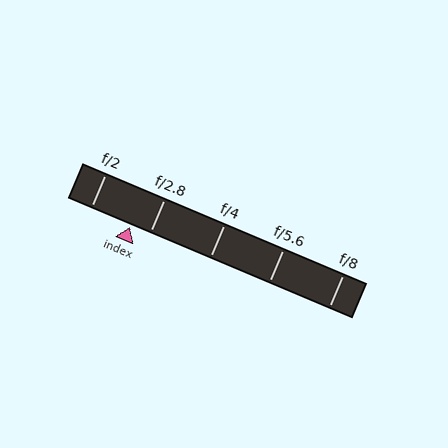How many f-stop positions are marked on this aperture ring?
There are 5 f-stop positions marked.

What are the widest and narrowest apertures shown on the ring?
The widest aperture shown is f/2 and the narrowest is f/8.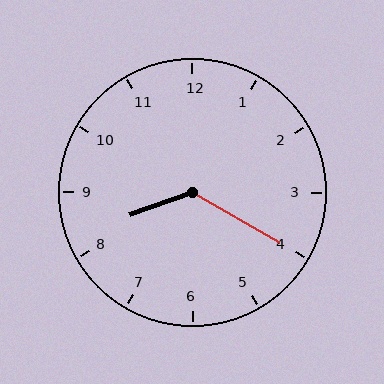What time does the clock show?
8:20.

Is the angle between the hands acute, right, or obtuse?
It is obtuse.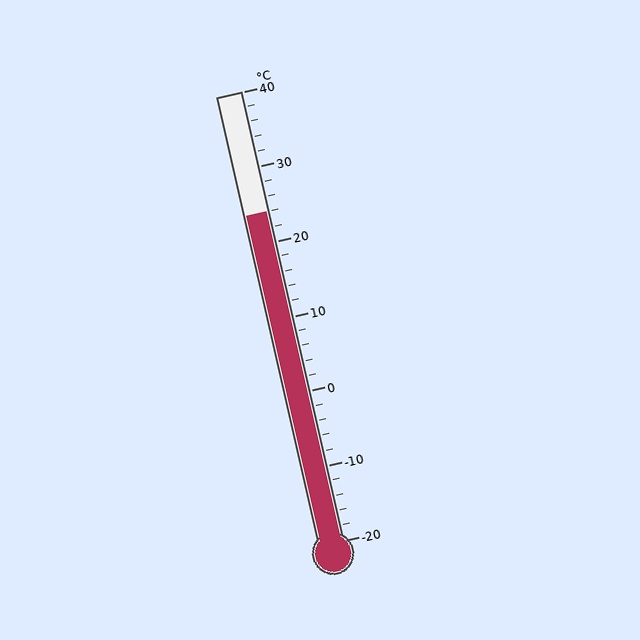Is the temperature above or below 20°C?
The temperature is above 20°C.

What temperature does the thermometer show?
The thermometer shows approximately 24°C.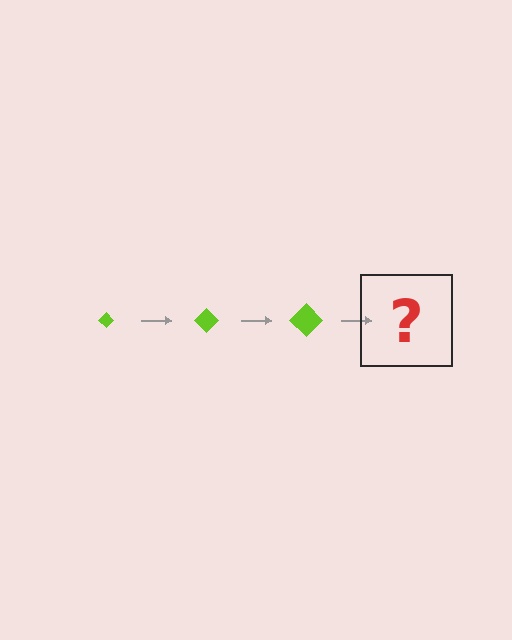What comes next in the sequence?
The next element should be a lime diamond, larger than the previous one.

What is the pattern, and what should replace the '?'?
The pattern is that the diamond gets progressively larger each step. The '?' should be a lime diamond, larger than the previous one.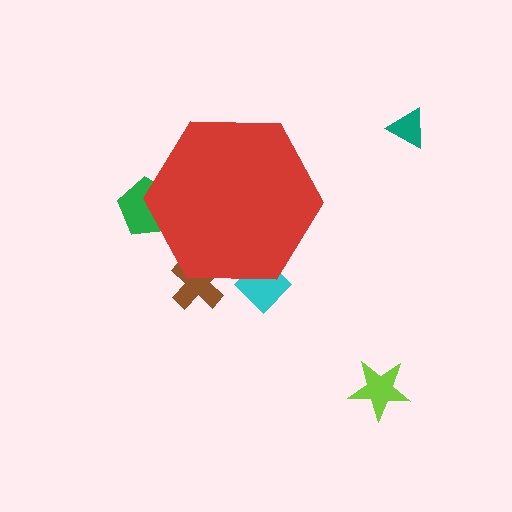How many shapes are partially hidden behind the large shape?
3 shapes are partially hidden.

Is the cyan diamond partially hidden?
Yes, the cyan diamond is partially hidden behind the red hexagon.